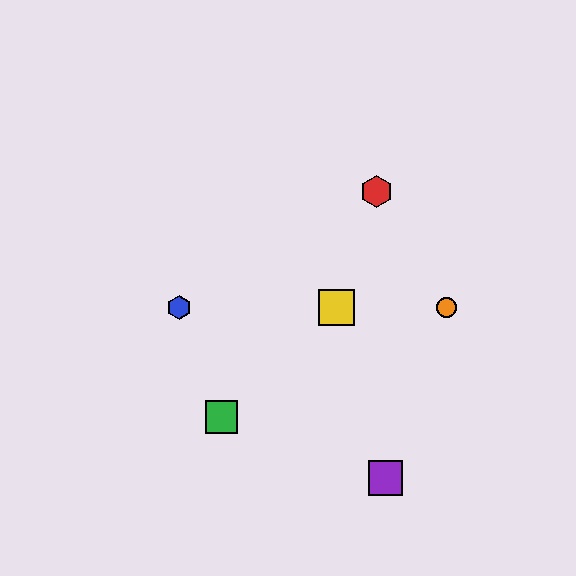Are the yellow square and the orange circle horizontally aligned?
Yes, both are at y≈307.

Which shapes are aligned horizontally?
The blue hexagon, the yellow square, the orange circle are aligned horizontally.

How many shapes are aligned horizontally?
3 shapes (the blue hexagon, the yellow square, the orange circle) are aligned horizontally.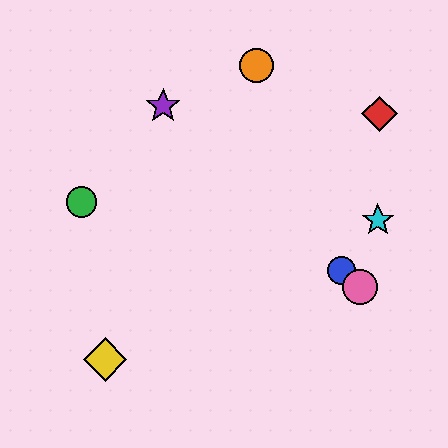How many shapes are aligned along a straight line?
3 shapes (the blue circle, the purple star, the pink circle) are aligned along a straight line.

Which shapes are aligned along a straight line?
The blue circle, the purple star, the pink circle are aligned along a straight line.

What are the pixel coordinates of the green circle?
The green circle is at (81, 202).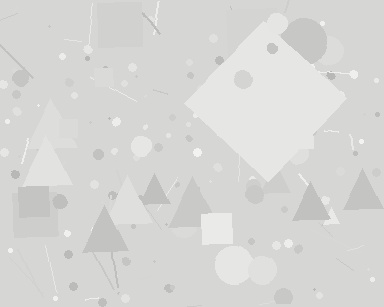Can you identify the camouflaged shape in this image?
The camouflaged shape is a diamond.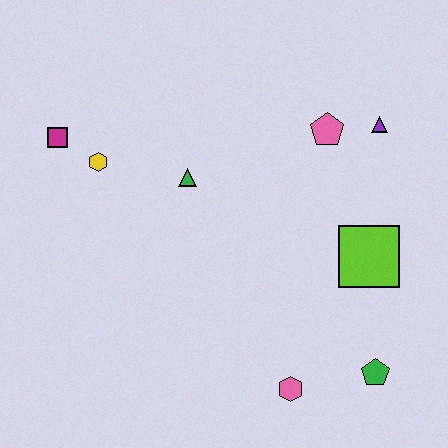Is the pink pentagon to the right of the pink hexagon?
Yes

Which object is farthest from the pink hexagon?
The magenta square is farthest from the pink hexagon.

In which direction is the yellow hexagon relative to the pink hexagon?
The yellow hexagon is above the pink hexagon.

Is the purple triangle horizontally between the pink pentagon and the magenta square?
No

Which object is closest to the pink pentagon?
The purple triangle is closest to the pink pentagon.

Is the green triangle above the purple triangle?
No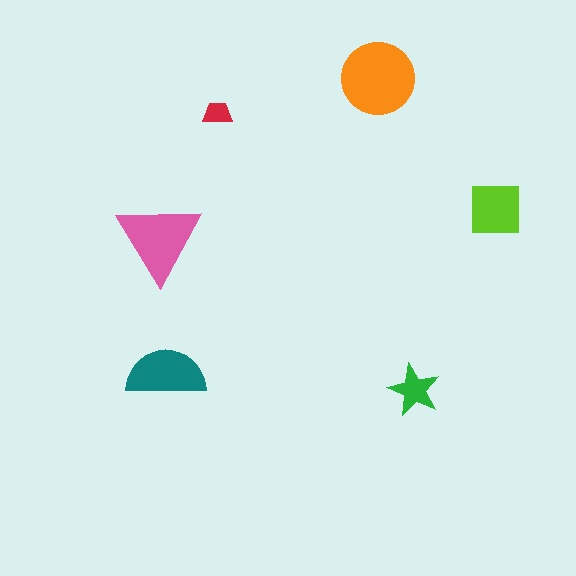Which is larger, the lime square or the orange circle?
The orange circle.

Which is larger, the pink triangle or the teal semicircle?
The pink triangle.